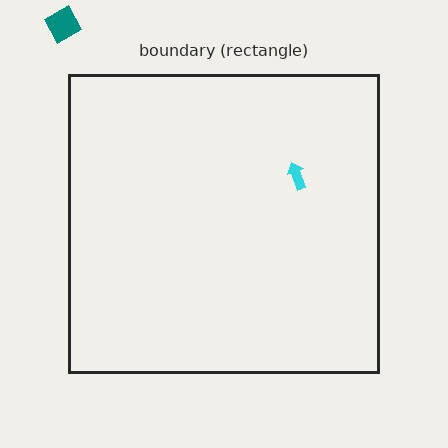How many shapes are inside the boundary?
1 inside, 1 outside.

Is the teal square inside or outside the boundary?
Outside.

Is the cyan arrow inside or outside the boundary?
Inside.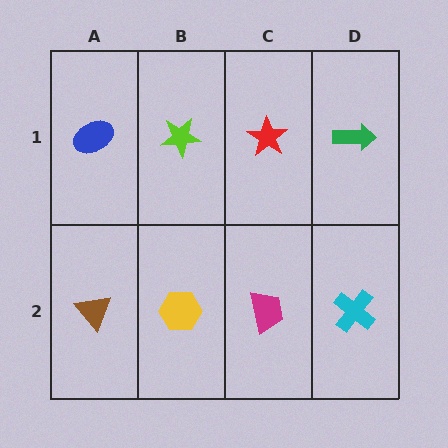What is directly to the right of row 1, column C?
A green arrow.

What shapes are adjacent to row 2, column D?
A green arrow (row 1, column D), a magenta trapezoid (row 2, column C).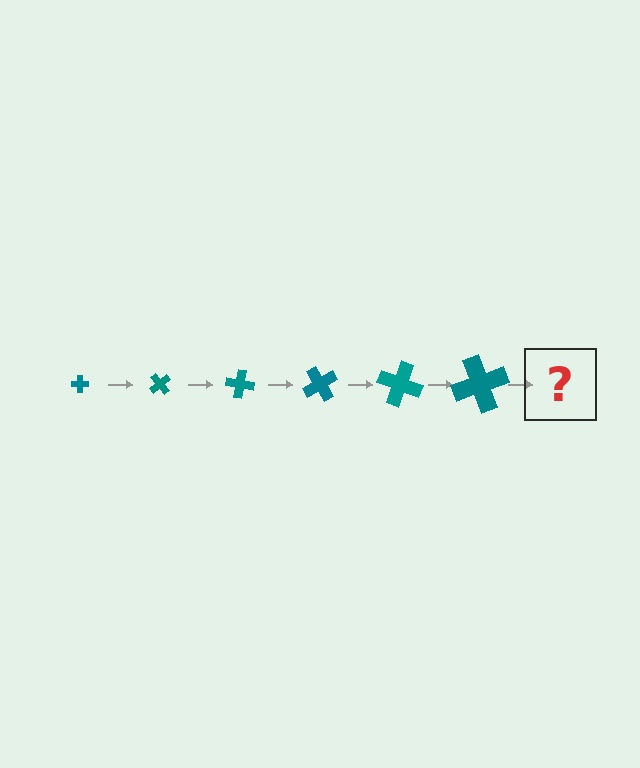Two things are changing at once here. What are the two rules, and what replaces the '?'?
The two rules are that the cross grows larger each step and it rotates 50 degrees each step. The '?' should be a cross, larger than the previous one and rotated 300 degrees from the start.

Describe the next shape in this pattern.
It should be a cross, larger than the previous one and rotated 300 degrees from the start.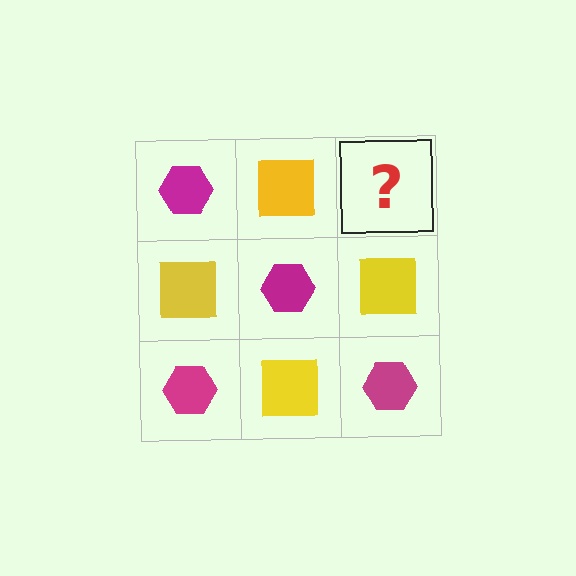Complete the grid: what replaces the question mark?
The question mark should be replaced with a magenta hexagon.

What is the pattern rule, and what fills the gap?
The rule is that it alternates magenta hexagon and yellow square in a checkerboard pattern. The gap should be filled with a magenta hexagon.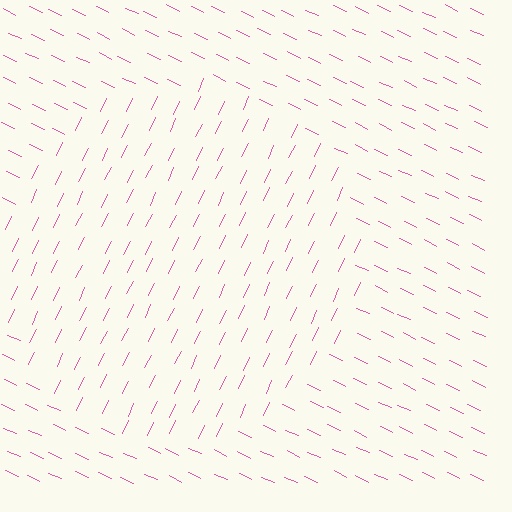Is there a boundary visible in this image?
Yes, there is a texture boundary formed by a change in line orientation.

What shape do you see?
I see a circle.